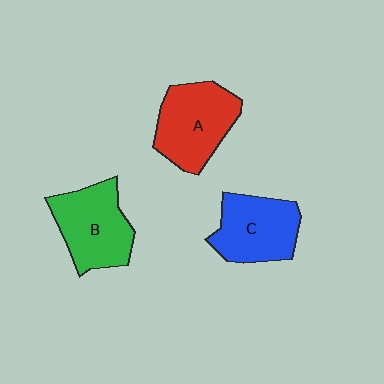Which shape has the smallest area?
Shape C (blue).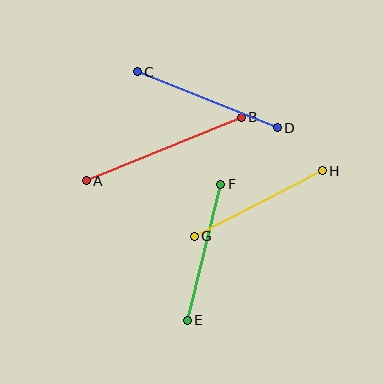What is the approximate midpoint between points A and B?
The midpoint is at approximately (164, 149) pixels.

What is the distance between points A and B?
The distance is approximately 168 pixels.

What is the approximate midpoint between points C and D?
The midpoint is at approximately (207, 100) pixels.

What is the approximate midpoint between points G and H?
The midpoint is at approximately (258, 204) pixels.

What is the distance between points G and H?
The distance is approximately 144 pixels.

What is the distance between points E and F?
The distance is approximately 140 pixels.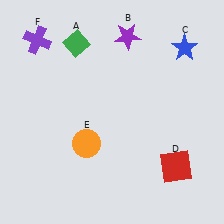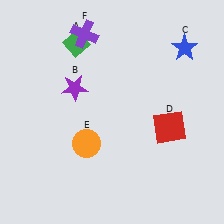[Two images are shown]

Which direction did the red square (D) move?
The red square (D) moved up.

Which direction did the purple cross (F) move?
The purple cross (F) moved right.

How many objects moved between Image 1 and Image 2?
3 objects moved between the two images.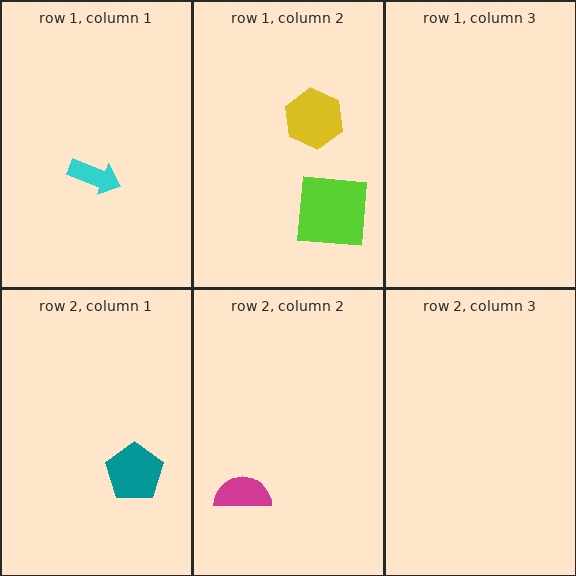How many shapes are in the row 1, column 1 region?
1.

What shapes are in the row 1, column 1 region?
The cyan arrow.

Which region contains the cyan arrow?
The row 1, column 1 region.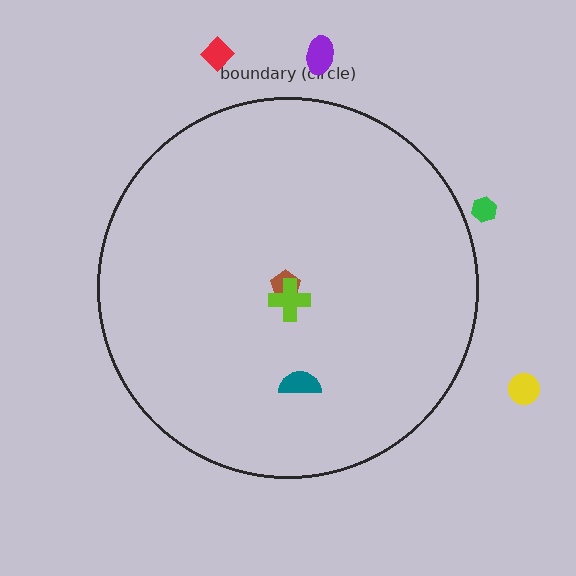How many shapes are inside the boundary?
3 inside, 4 outside.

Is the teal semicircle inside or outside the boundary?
Inside.